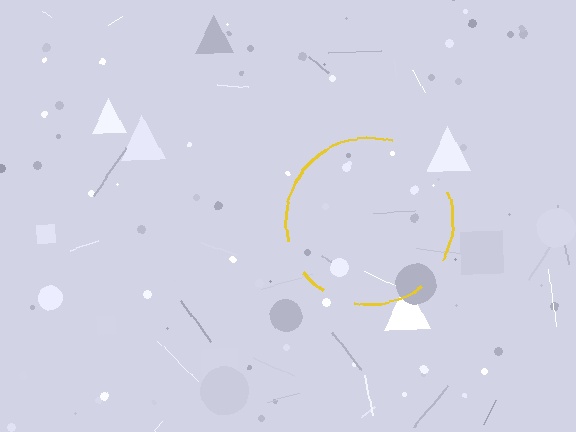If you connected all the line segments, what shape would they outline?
They would outline a circle.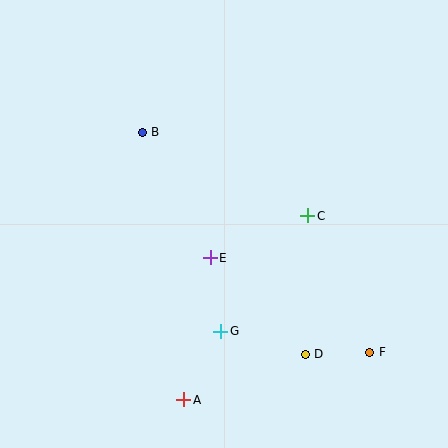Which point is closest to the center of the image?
Point E at (210, 258) is closest to the center.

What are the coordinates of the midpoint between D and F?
The midpoint between D and F is at (338, 353).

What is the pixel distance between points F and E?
The distance between F and E is 185 pixels.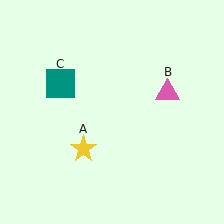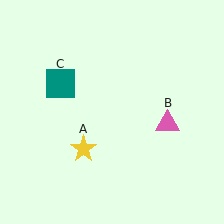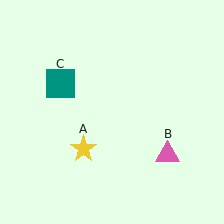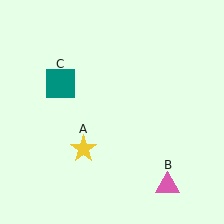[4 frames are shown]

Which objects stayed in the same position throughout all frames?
Yellow star (object A) and teal square (object C) remained stationary.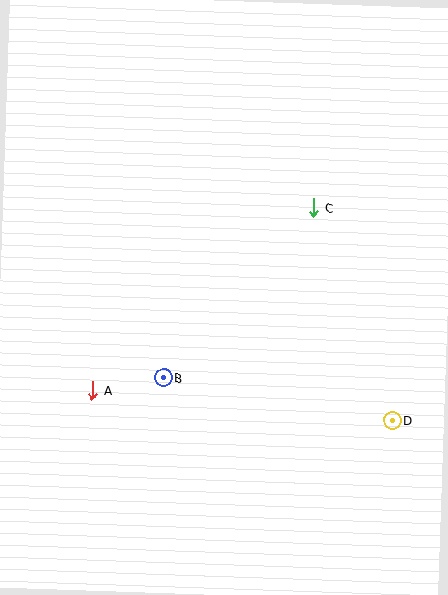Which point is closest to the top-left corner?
Point C is closest to the top-left corner.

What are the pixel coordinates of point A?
Point A is at (92, 390).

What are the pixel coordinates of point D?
Point D is at (392, 420).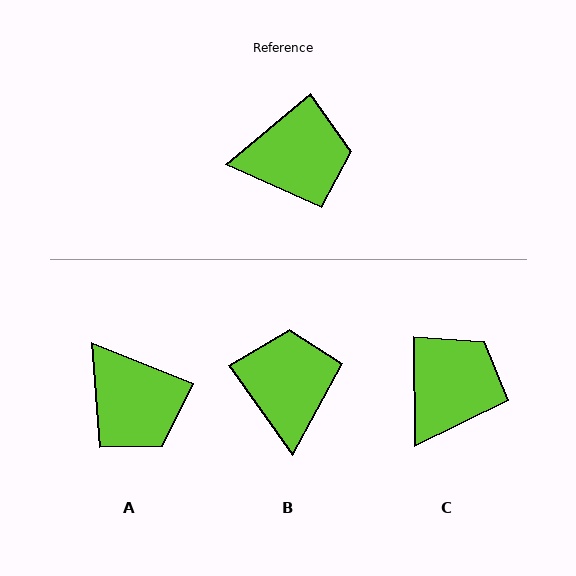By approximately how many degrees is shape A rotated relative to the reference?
Approximately 61 degrees clockwise.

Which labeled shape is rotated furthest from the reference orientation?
B, about 86 degrees away.